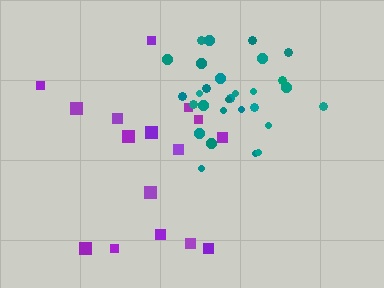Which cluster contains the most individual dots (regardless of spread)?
Teal (29).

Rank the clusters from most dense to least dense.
teal, purple.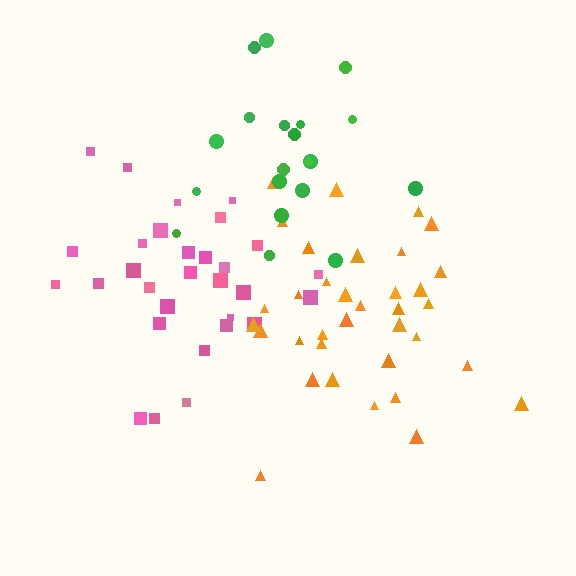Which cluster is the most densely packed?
Orange.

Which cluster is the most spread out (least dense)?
Green.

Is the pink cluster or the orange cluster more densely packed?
Orange.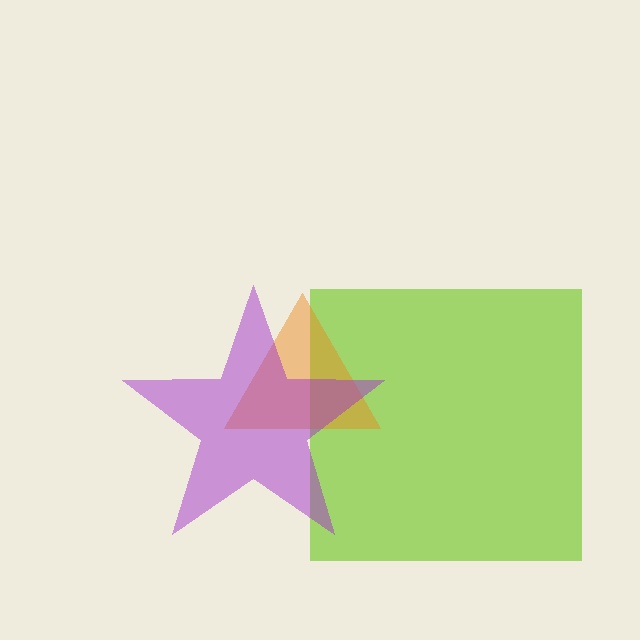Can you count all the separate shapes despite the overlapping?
Yes, there are 3 separate shapes.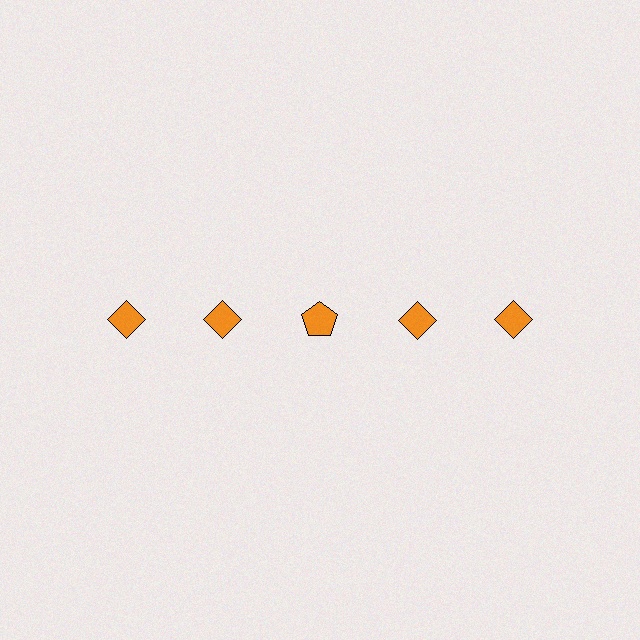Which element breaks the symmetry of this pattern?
The orange pentagon in the top row, center column breaks the symmetry. All other shapes are orange diamonds.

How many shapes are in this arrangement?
There are 5 shapes arranged in a grid pattern.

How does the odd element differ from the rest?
It has a different shape: pentagon instead of diamond.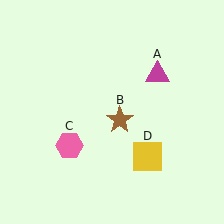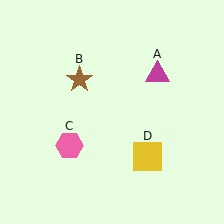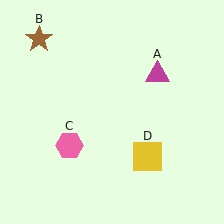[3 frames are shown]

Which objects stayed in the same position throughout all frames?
Magenta triangle (object A) and pink hexagon (object C) and yellow square (object D) remained stationary.